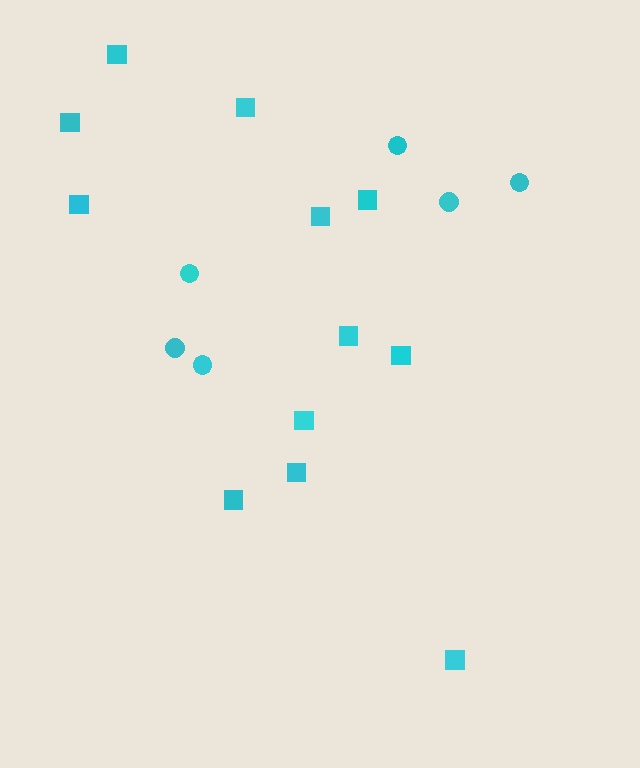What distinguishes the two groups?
There are 2 groups: one group of circles (6) and one group of squares (12).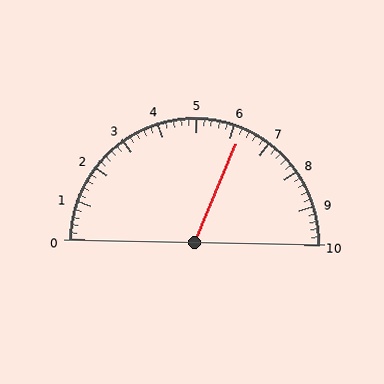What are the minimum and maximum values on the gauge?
The gauge ranges from 0 to 10.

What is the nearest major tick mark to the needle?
The nearest major tick mark is 6.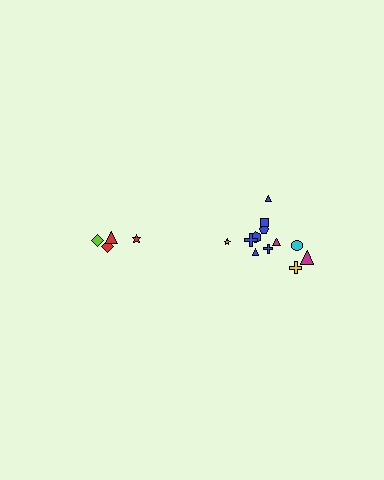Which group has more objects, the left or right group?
The right group.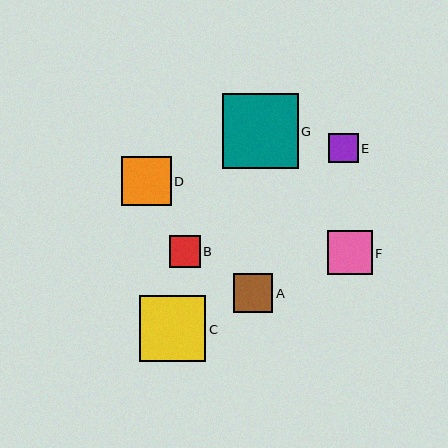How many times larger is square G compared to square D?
Square G is approximately 1.5 times the size of square D.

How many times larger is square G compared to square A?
Square G is approximately 1.9 times the size of square A.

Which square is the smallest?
Square E is the smallest with a size of approximately 29 pixels.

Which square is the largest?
Square G is the largest with a size of approximately 76 pixels.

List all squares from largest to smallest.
From largest to smallest: G, C, D, F, A, B, E.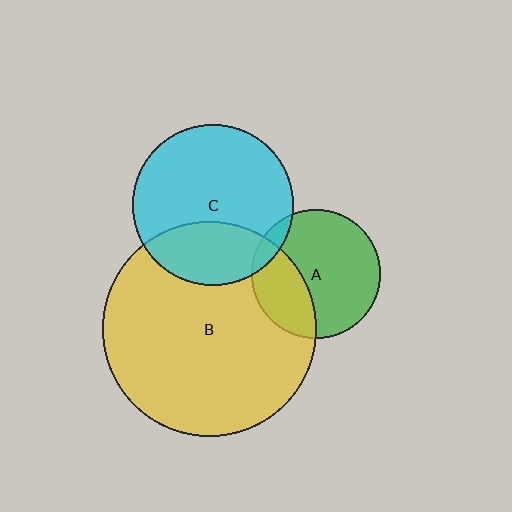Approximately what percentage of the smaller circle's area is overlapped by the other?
Approximately 10%.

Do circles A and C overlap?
Yes.